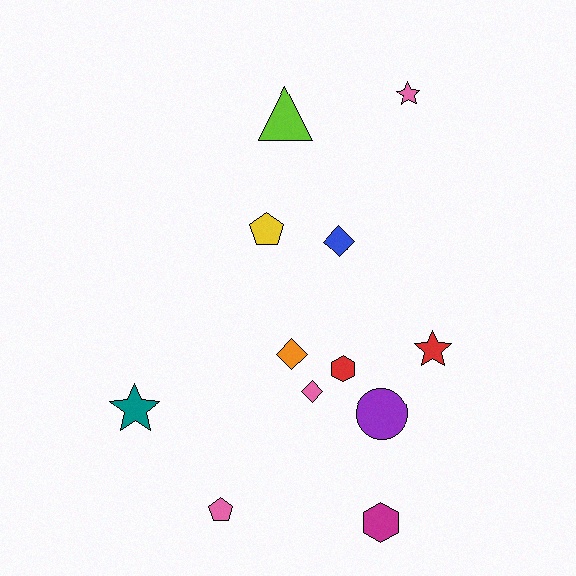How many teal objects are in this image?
There is 1 teal object.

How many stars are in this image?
There are 3 stars.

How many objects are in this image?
There are 12 objects.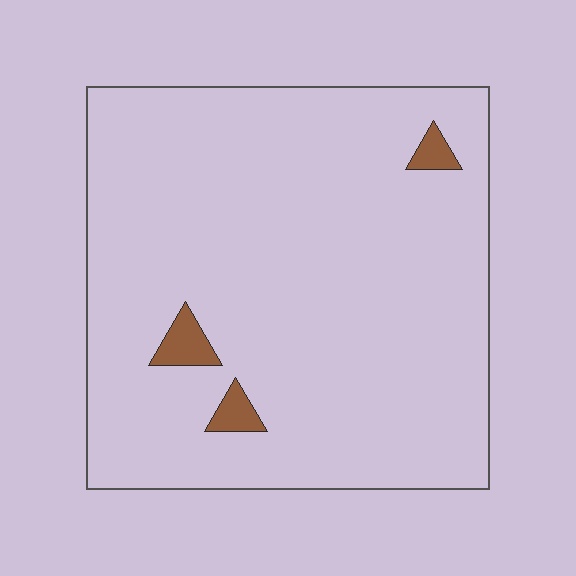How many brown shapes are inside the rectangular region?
3.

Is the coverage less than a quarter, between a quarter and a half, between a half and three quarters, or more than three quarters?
Less than a quarter.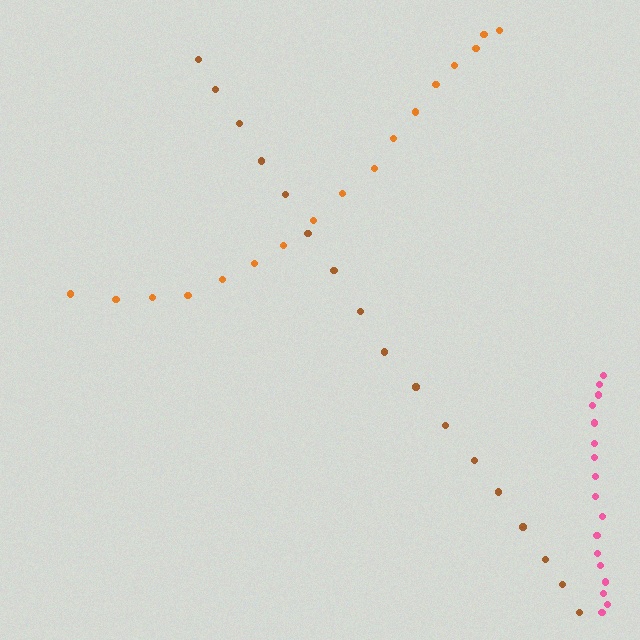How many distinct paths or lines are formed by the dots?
There are 3 distinct paths.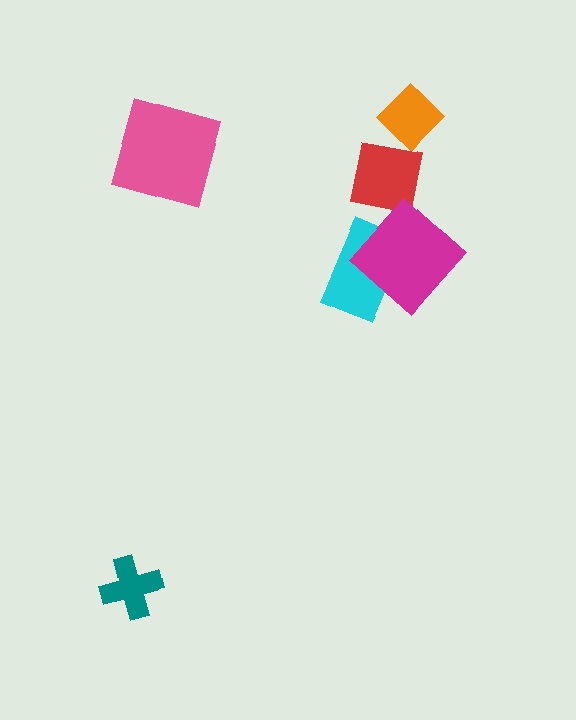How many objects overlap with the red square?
1 object overlaps with the red square.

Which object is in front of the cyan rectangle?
The magenta diamond is in front of the cyan rectangle.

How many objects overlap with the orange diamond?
1 object overlaps with the orange diamond.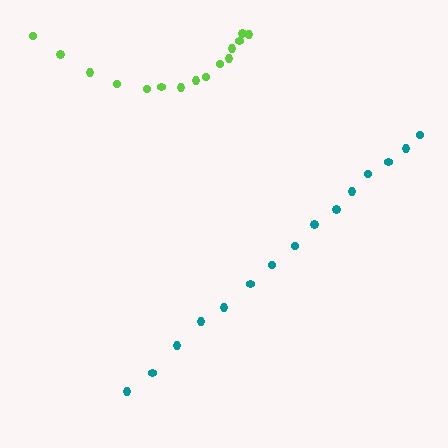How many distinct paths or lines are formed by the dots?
There are 2 distinct paths.